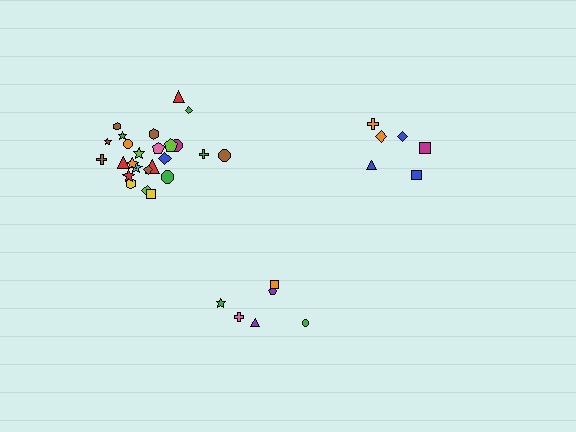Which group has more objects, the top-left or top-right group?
The top-left group.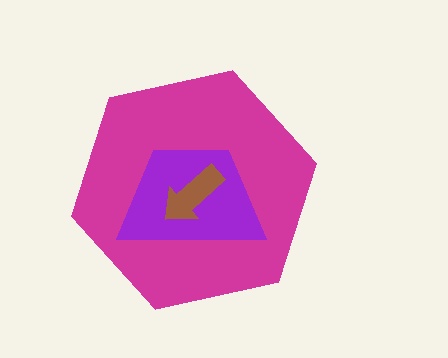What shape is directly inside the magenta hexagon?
The purple trapezoid.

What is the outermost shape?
The magenta hexagon.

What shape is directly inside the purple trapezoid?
The brown arrow.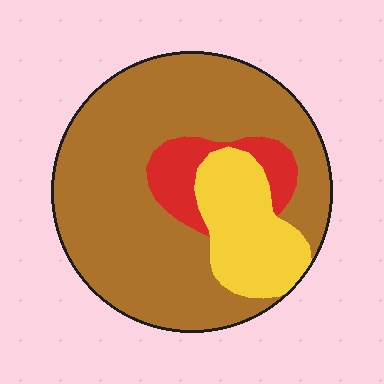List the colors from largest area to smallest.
From largest to smallest: brown, yellow, red.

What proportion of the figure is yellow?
Yellow covers 19% of the figure.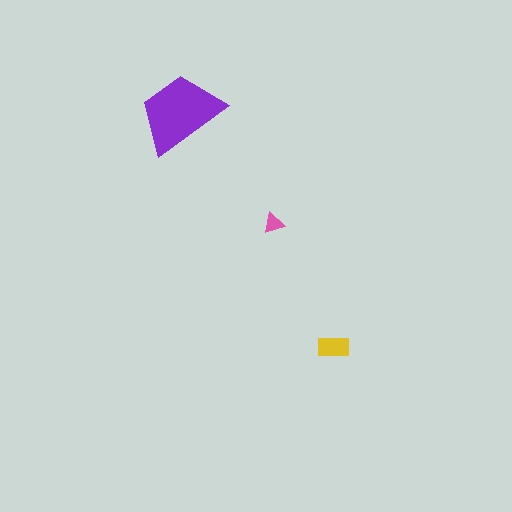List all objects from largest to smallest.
The purple trapezoid, the yellow rectangle, the pink triangle.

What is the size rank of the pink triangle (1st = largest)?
3rd.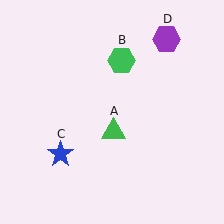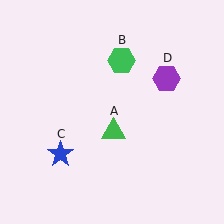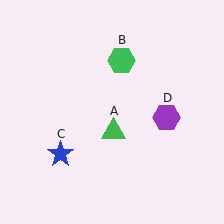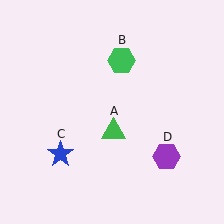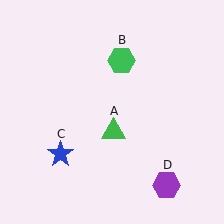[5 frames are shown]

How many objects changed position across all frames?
1 object changed position: purple hexagon (object D).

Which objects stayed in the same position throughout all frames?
Green triangle (object A) and green hexagon (object B) and blue star (object C) remained stationary.